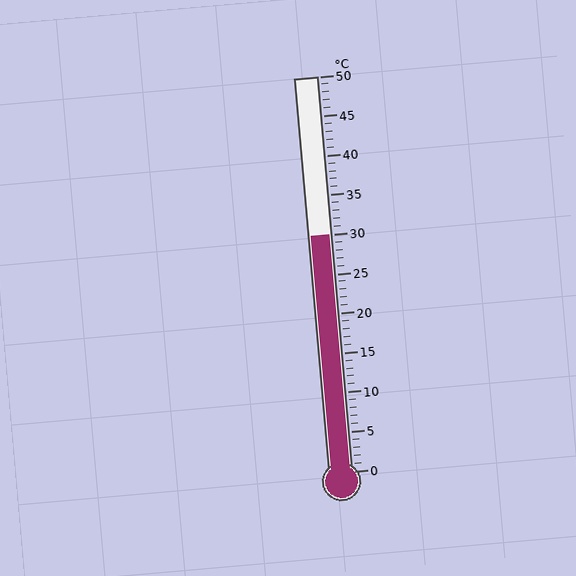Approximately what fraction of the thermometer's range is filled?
The thermometer is filled to approximately 60% of its range.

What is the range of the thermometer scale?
The thermometer scale ranges from 0°C to 50°C.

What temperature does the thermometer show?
The thermometer shows approximately 30°C.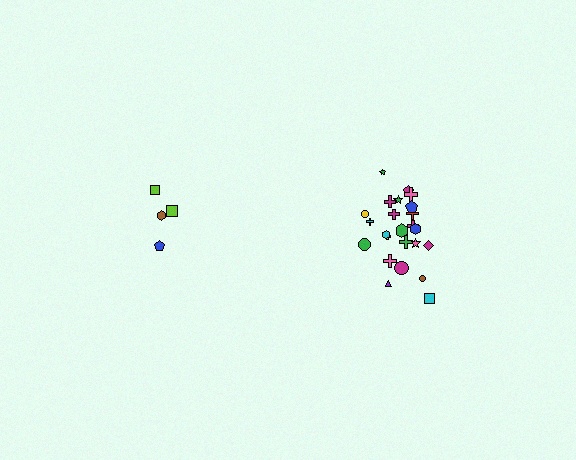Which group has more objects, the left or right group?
The right group.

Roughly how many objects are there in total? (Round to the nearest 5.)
Roughly 30 objects in total.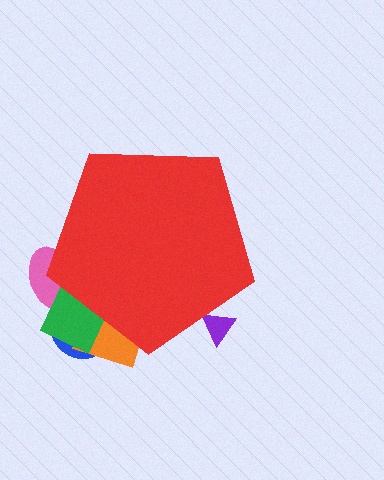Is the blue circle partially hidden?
Yes, the blue circle is partially hidden behind the red pentagon.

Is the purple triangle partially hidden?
Yes, the purple triangle is partially hidden behind the red pentagon.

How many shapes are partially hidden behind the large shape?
5 shapes are partially hidden.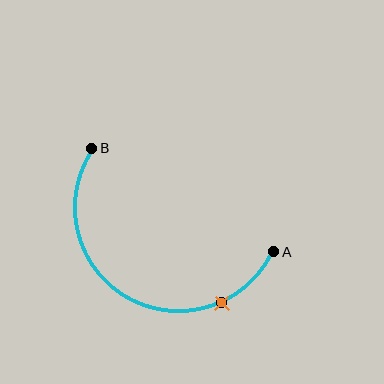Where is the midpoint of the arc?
The arc midpoint is the point on the curve farthest from the straight line joining A and B. It sits below that line.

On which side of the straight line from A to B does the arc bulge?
The arc bulges below the straight line connecting A and B.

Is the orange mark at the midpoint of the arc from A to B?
No. The orange mark lies on the arc but is closer to endpoint A. The arc midpoint would be at the point on the curve equidistant along the arc from both A and B.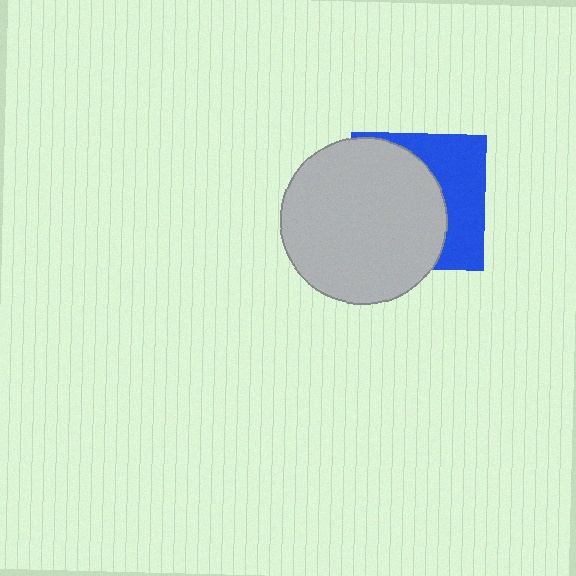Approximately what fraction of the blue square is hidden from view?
Roughly 60% of the blue square is hidden behind the light gray circle.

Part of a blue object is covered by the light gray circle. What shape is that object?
It is a square.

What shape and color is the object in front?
The object in front is a light gray circle.